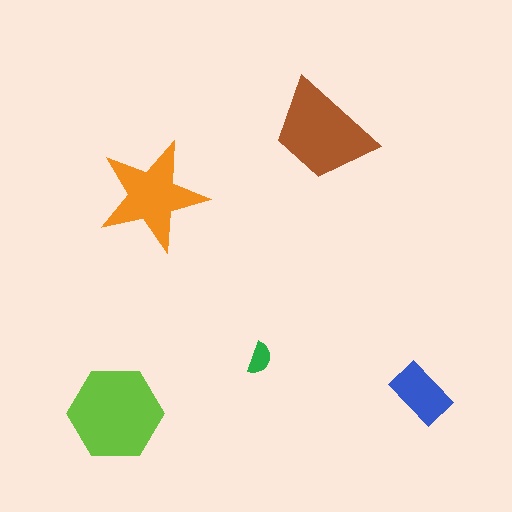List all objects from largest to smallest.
The lime hexagon, the brown trapezoid, the orange star, the blue rectangle, the green semicircle.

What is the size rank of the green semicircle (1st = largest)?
5th.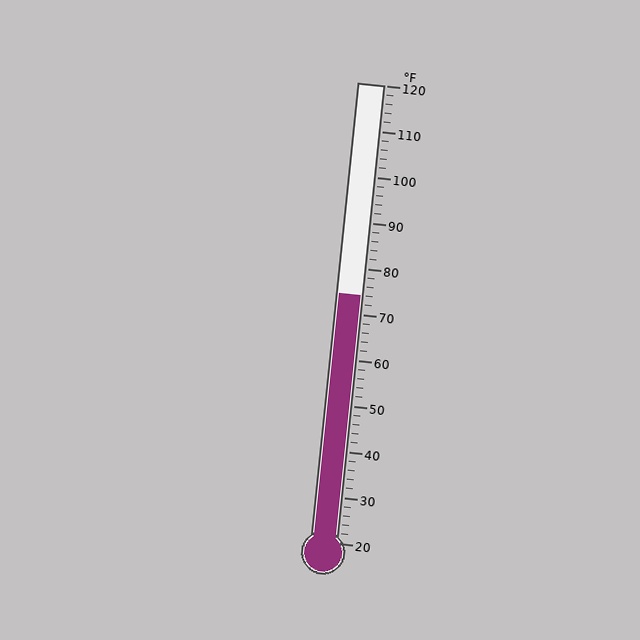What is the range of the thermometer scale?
The thermometer scale ranges from 20°F to 120°F.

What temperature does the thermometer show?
The thermometer shows approximately 74°F.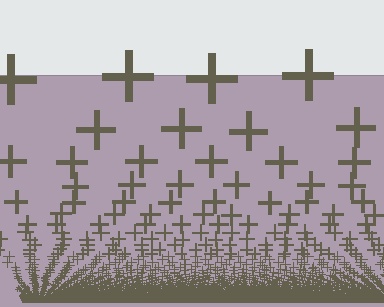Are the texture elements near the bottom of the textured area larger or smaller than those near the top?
Smaller. The gradient is inverted — elements near the bottom are smaller and denser.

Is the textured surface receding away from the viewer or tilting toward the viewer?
The surface appears to tilt toward the viewer. Texture elements get larger and sparser toward the top.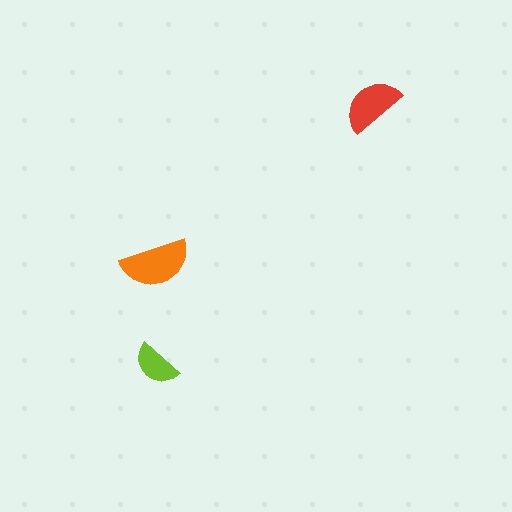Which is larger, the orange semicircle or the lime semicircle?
The orange one.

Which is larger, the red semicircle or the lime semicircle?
The red one.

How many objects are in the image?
There are 3 objects in the image.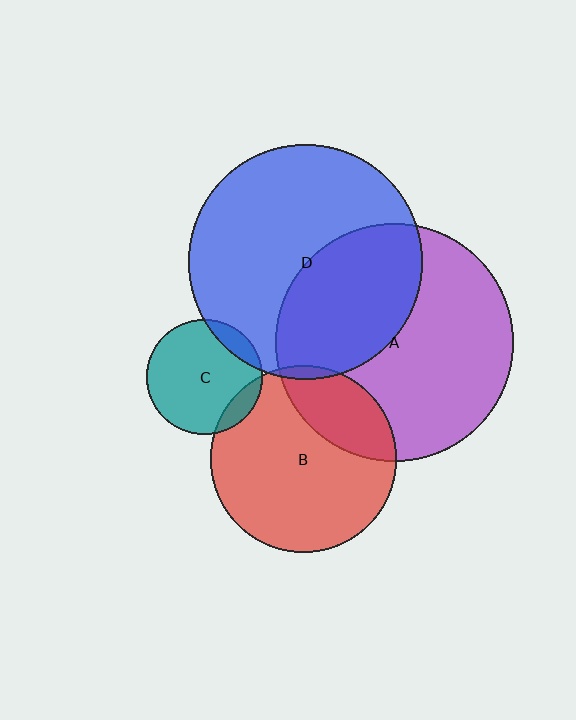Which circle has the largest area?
Circle A (purple).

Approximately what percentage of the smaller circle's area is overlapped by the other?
Approximately 10%.